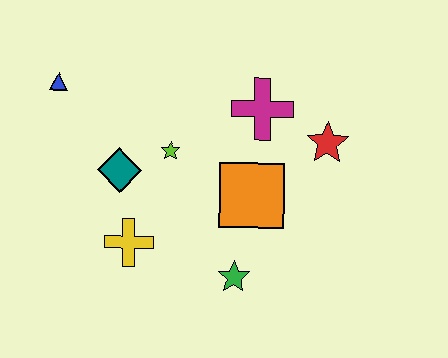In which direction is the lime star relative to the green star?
The lime star is above the green star.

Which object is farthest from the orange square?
The blue triangle is farthest from the orange square.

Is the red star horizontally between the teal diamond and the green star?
No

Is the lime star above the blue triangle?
No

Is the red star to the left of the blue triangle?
No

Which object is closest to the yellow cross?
The teal diamond is closest to the yellow cross.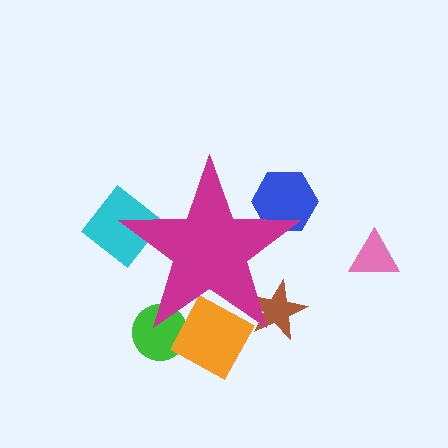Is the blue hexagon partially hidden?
Yes, the blue hexagon is partially hidden behind the magenta star.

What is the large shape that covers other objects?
A magenta star.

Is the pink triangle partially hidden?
No, the pink triangle is fully visible.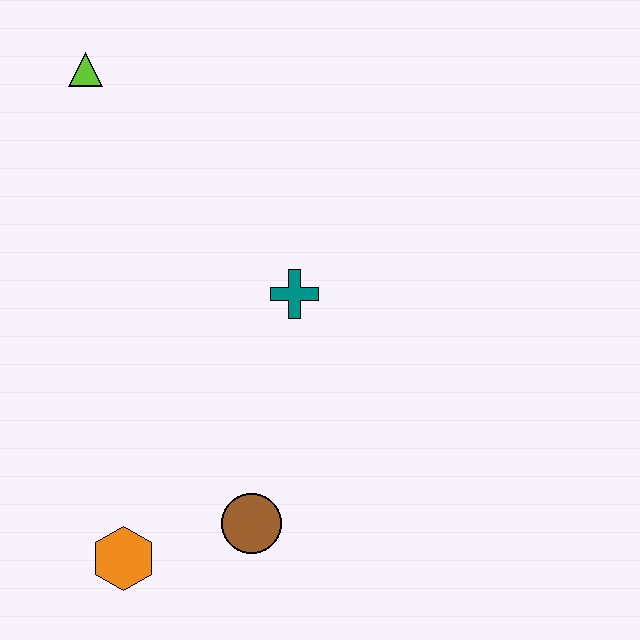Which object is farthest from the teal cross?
The orange hexagon is farthest from the teal cross.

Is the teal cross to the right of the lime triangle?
Yes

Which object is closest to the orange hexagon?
The brown circle is closest to the orange hexagon.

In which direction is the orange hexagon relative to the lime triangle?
The orange hexagon is below the lime triangle.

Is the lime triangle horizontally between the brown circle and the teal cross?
No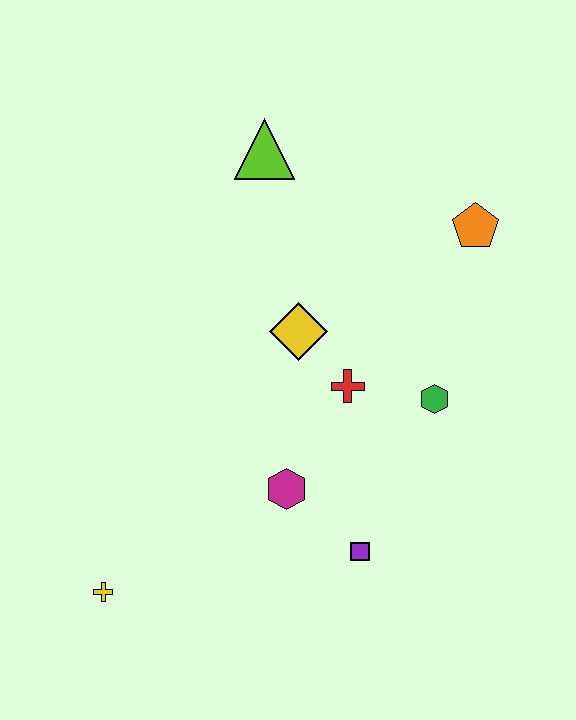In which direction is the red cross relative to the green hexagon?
The red cross is to the left of the green hexagon.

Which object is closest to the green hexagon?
The red cross is closest to the green hexagon.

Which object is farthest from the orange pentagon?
The yellow cross is farthest from the orange pentagon.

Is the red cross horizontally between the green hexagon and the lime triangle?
Yes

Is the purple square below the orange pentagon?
Yes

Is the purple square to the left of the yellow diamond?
No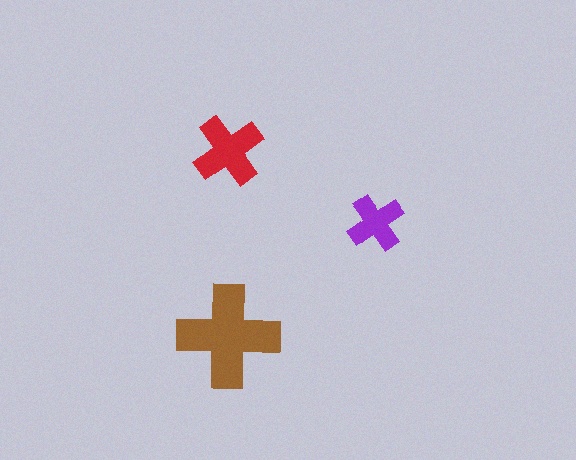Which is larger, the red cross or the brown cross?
The brown one.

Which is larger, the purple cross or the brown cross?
The brown one.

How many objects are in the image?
There are 3 objects in the image.